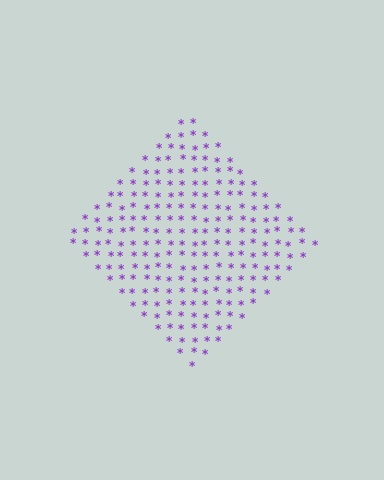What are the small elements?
The small elements are asterisks.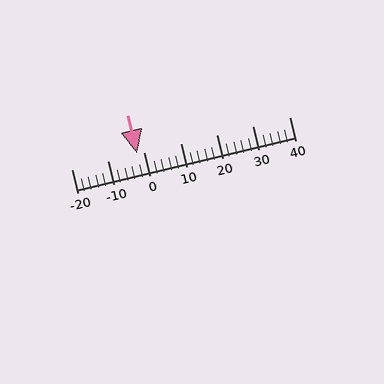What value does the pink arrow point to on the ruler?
The pink arrow points to approximately -2.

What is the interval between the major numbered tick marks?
The major tick marks are spaced 10 units apart.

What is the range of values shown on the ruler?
The ruler shows values from -20 to 40.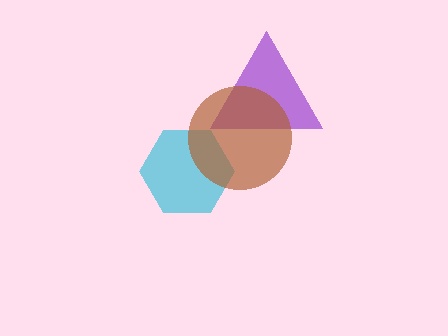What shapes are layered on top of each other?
The layered shapes are: a purple triangle, a cyan hexagon, a brown circle.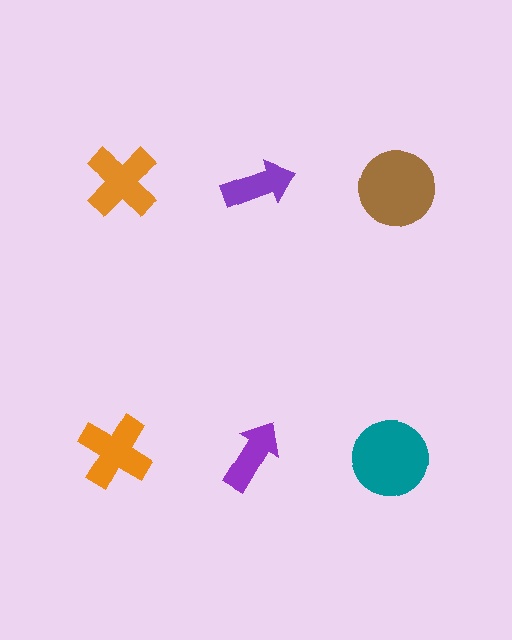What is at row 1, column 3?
A brown circle.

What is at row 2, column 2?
A purple arrow.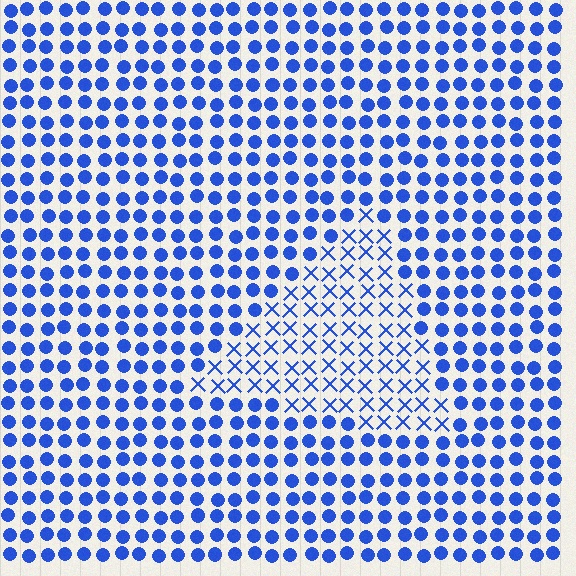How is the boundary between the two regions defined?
The boundary is defined by a change in element shape: X marks inside vs. circles outside. All elements share the same color and spacing.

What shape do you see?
I see a triangle.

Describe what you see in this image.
The image is filled with small blue elements arranged in a uniform grid. A triangle-shaped region contains X marks, while the surrounding area contains circles. The boundary is defined purely by the change in element shape.